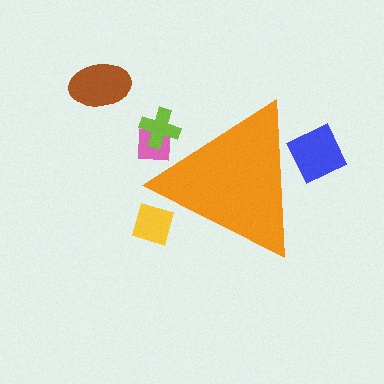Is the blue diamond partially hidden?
Yes, the blue diamond is partially hidden behind the orange triangle.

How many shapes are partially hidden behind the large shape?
4 shapes are partially hidden.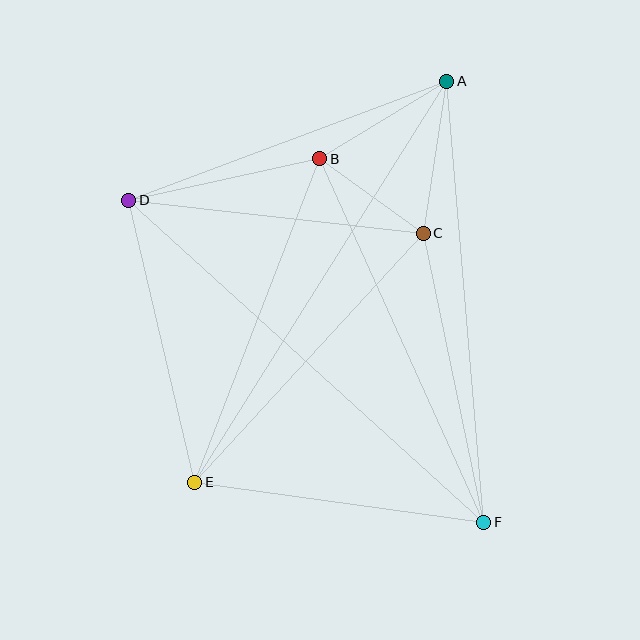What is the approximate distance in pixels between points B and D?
The distance between B and D is approximately 196 pixels.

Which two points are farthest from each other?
Points D and F are farthest from each other.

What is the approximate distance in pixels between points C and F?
The distance between C and F is approximately 295 pixels.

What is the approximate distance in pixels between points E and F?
The distance between E and F is approximately 292 pixels.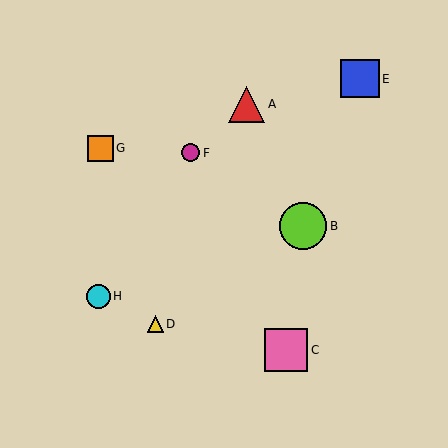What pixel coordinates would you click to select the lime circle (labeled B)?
Click at (303, 226) to select the lime circle B.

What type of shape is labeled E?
Shape E is a blue square.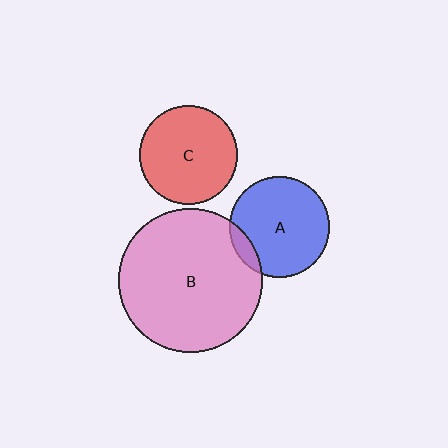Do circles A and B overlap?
Yes.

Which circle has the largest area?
Circle B (pink).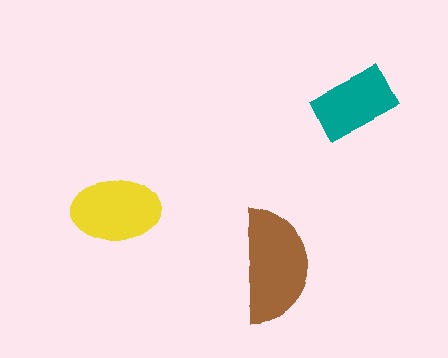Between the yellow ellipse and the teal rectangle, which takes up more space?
The yellow ellipse.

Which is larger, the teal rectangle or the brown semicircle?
The brown semicircle.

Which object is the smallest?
The teal rectangle.